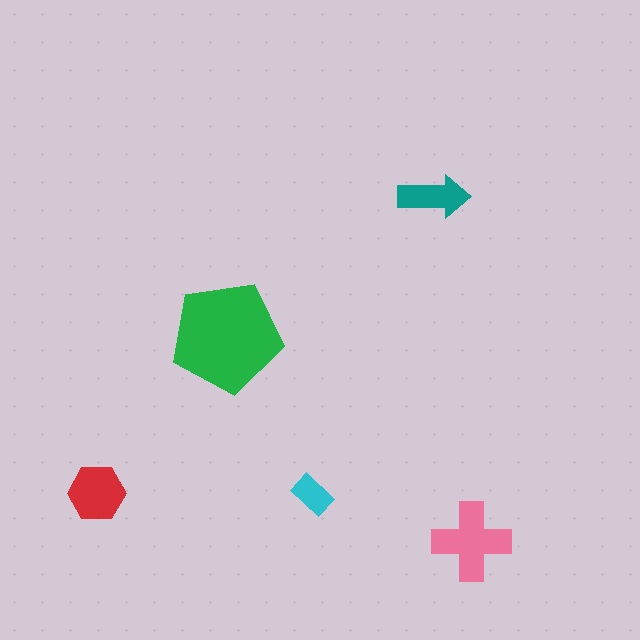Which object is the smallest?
The cyan rectangle.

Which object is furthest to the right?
The pink cross is rightmost.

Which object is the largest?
The green pentagon.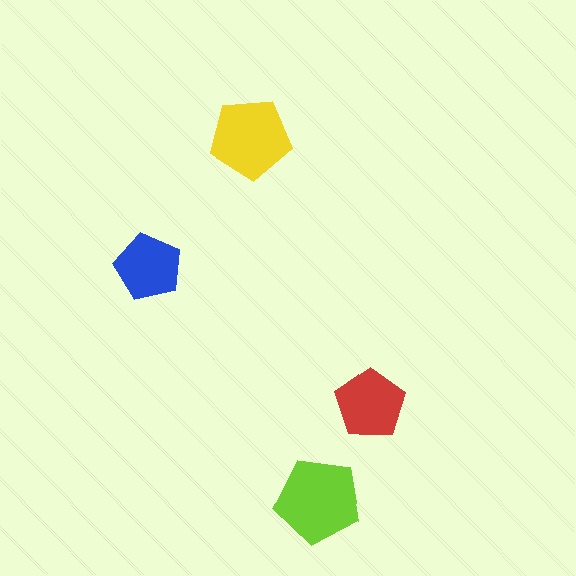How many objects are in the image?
There are 4 objects in the image.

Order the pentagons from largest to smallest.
the lime one, the yellow one, the red one, the blue one.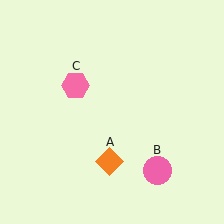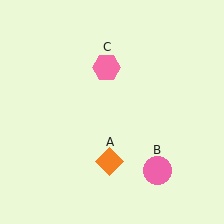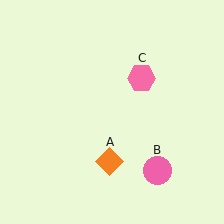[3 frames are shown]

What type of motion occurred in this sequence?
The pink hexagon (object C) rotated clockwise around the center of the scene.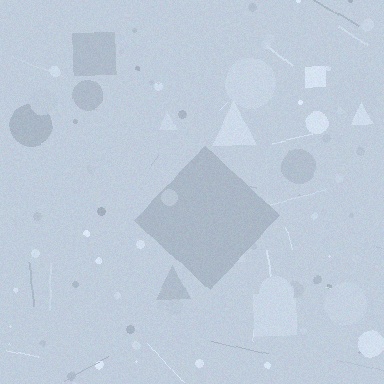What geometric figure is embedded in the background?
A diamond is embedded in the background.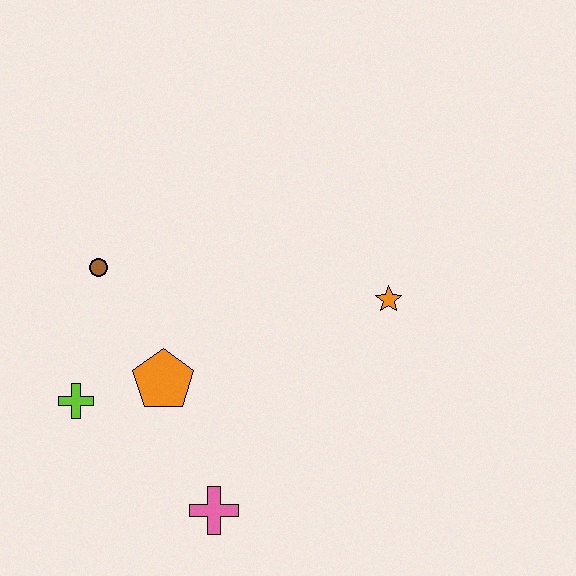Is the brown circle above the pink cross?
Yes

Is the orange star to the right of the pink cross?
Yes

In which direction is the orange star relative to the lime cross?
The orange star is to the right of the lime cross.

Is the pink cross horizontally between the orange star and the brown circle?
Yes